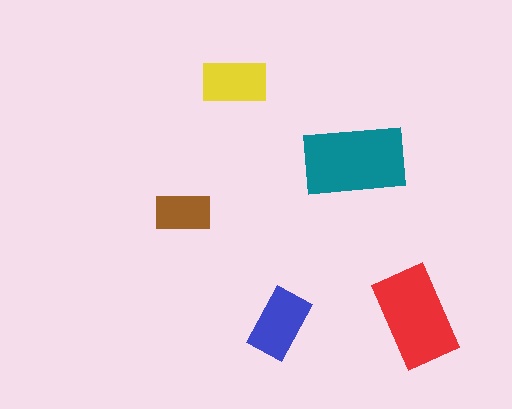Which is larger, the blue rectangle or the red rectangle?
The red one.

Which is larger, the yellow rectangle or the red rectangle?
The red one.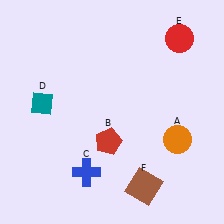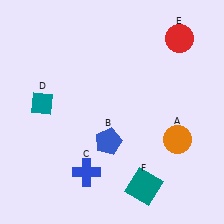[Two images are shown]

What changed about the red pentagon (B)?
In Image 1, B is red. In Image 2, it changed to blue.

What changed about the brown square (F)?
In Image 1, F is brown. In Image 2, it changed to teal.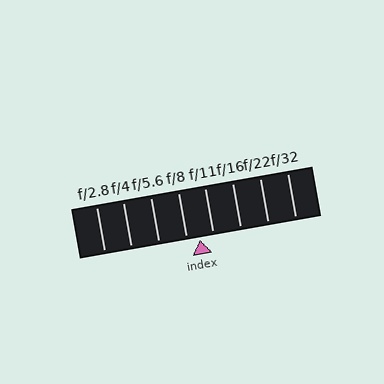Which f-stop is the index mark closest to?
The index mark is closest to f/8.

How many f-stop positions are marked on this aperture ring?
There are 8 f-stop positions marked.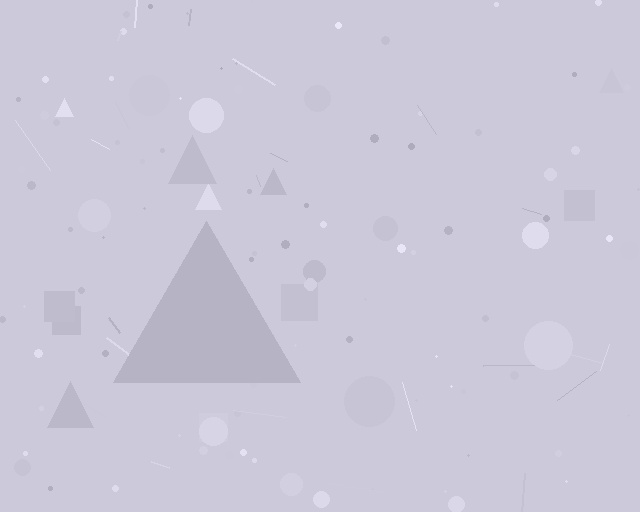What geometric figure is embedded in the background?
A triangle is embedded in the background.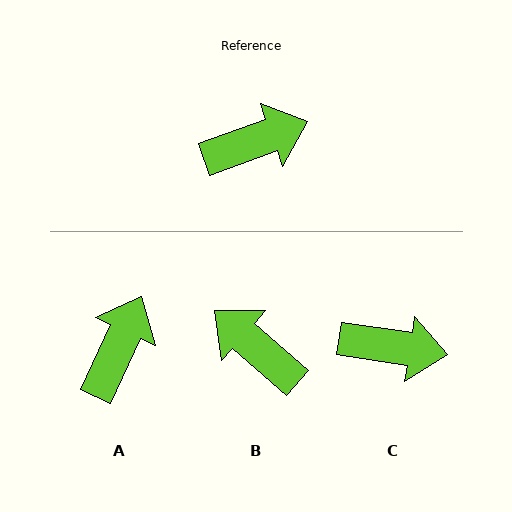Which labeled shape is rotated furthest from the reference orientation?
B, about 119 degrees away.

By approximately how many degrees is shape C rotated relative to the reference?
Approximately 28 degrees clockwise.